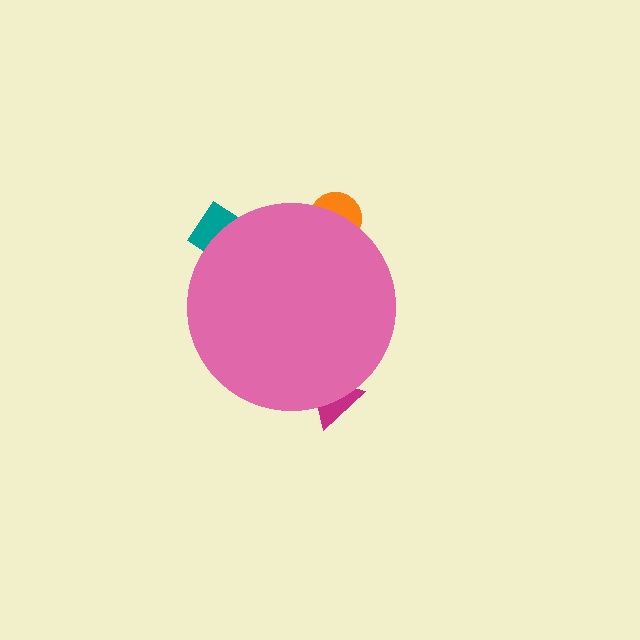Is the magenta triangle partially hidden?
Yes, the magenta triangle is partially hidden behind the pink circle.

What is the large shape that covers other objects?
A pink circle.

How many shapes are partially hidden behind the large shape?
3 shapes are partially hidden.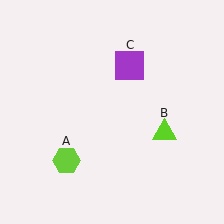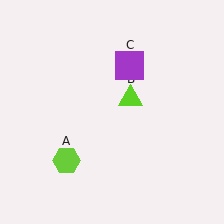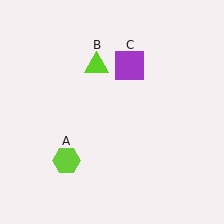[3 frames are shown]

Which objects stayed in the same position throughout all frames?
Lime hexagon (object A) and purple square (object C) remained stationary.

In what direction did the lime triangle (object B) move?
The lime triangle (object B) moved up and to the left.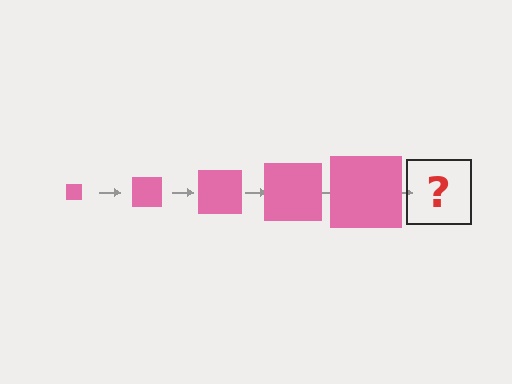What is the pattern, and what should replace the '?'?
The pattern is that the square gets progressively larger each step. The '?' should be a pink square, larger than the previous one.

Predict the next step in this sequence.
The next step is a pink square, larger than the previous one.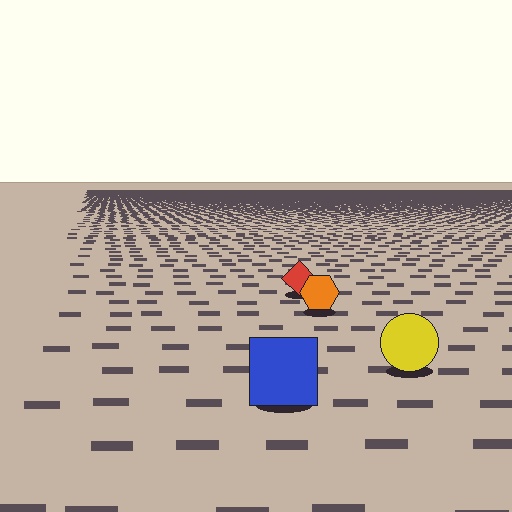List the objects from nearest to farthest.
From nearest to farthest: the blue square, the yellow circle, the orange hexagon, the red diamond.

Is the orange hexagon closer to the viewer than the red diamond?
Yes. The orange hexagon is closer — you can tell from the texture gradient: the ground texture is coarser near it.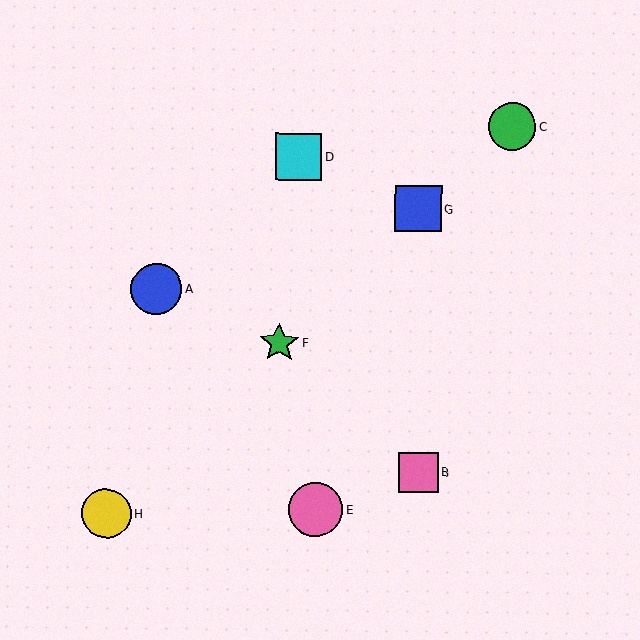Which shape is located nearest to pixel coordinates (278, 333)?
The green star (labeled F) at (279, 343) is nearest to that location.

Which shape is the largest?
The pink circle (labeled E) is the largest.